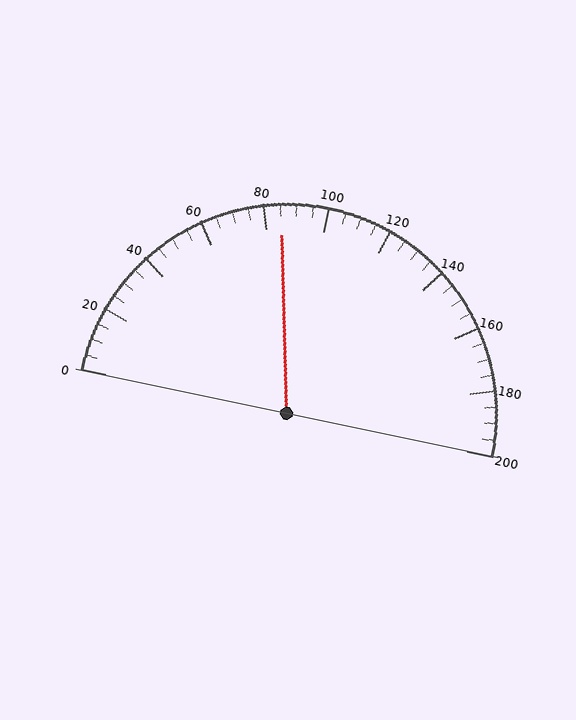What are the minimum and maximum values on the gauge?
The gauge ranges from 0 to 200.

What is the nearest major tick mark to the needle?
The nearest major tick mark is 80.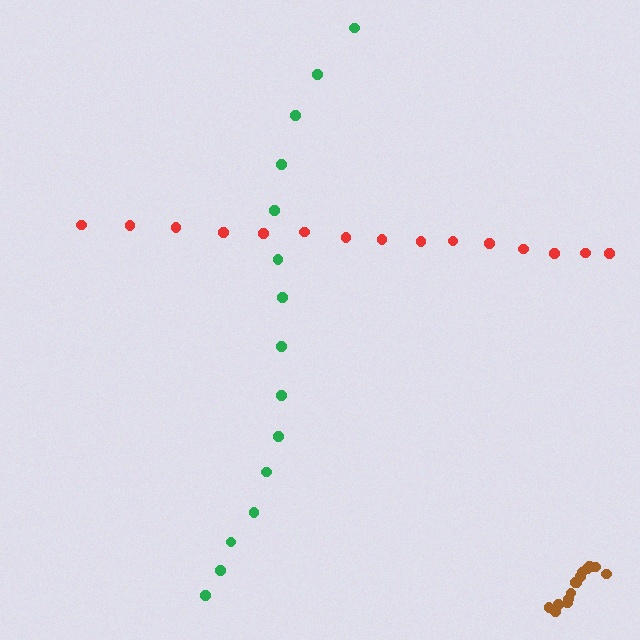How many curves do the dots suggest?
There are 3 distinct paths.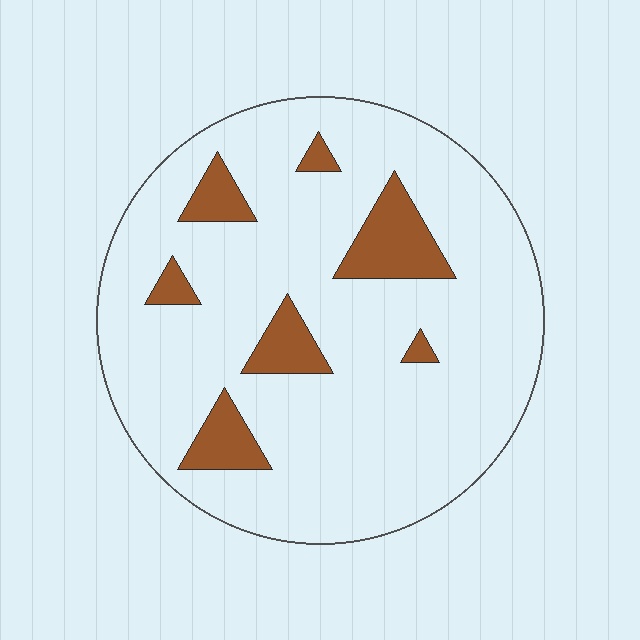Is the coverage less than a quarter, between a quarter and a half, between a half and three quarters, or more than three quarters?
Less than a quarter.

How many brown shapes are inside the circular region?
7.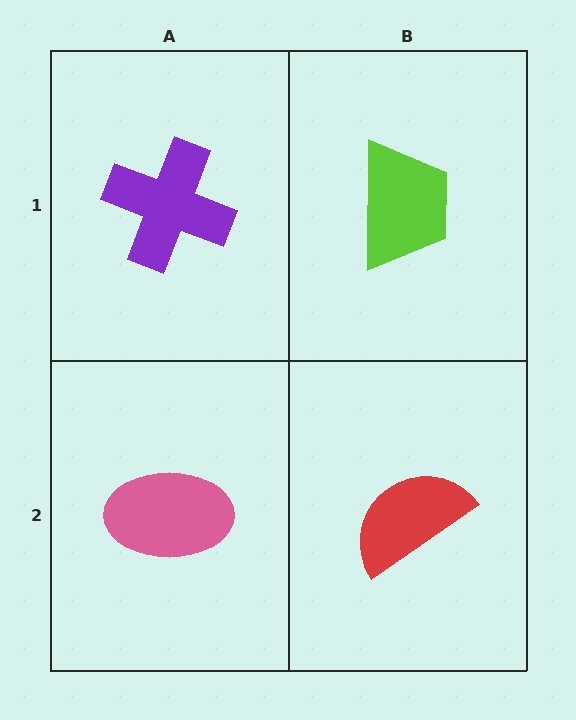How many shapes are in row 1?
2 shapes.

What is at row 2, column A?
A pink ellipse.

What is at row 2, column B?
A red semicircle.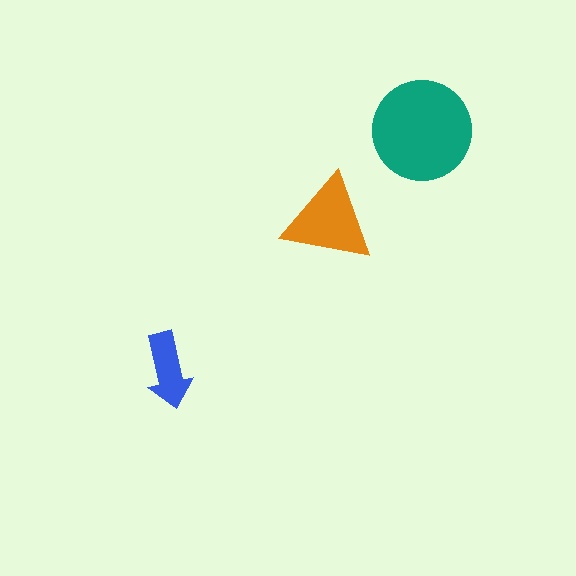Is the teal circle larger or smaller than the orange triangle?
Larger.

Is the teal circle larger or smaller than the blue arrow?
Larger.